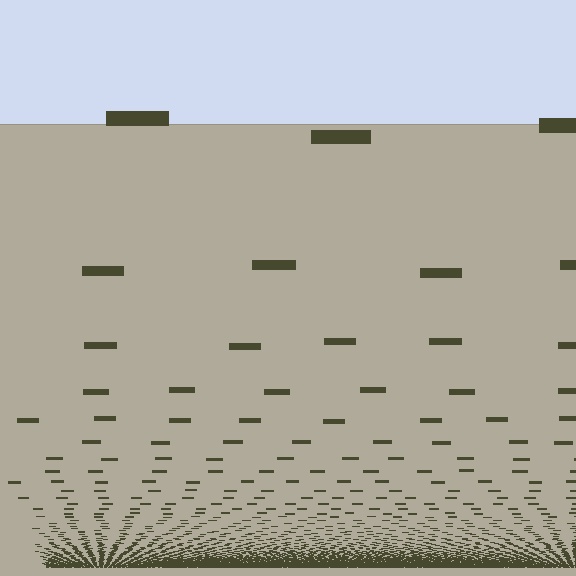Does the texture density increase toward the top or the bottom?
Density increases toward the bottom.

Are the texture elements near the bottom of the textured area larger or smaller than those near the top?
Smaller. The gradient is inverted — elements near the bottom are smaller and denser.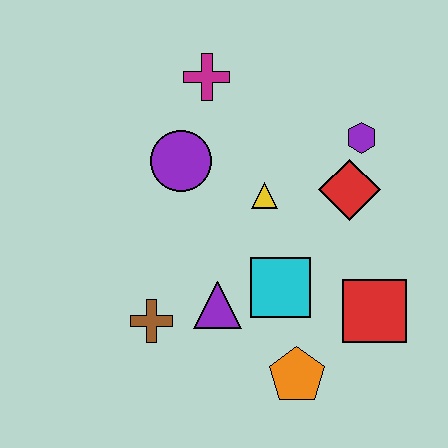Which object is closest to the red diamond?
The purple hexagon is closest to the red diamond.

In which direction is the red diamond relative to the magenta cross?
The red diamond is to the right of the magenta cross.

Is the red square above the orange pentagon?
Yes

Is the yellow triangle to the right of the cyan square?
No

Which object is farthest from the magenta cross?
The orange pentagon is farthest from the magenta cross.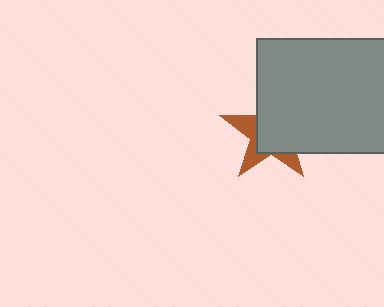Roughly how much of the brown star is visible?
A small part of it is visible (roughly 35%).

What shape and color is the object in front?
The object in front is a gray rectangle.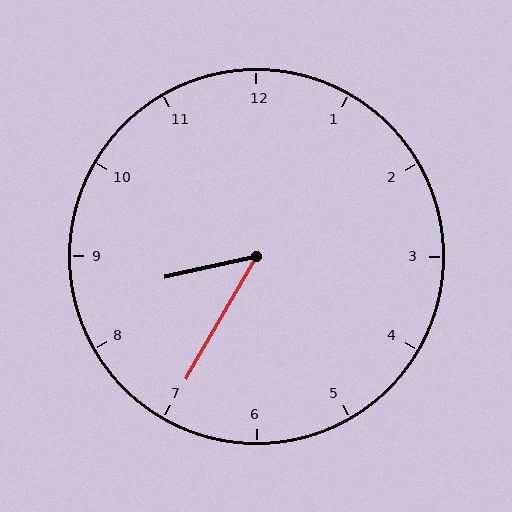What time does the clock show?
8:35.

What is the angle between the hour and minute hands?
Approximately 48 degrees.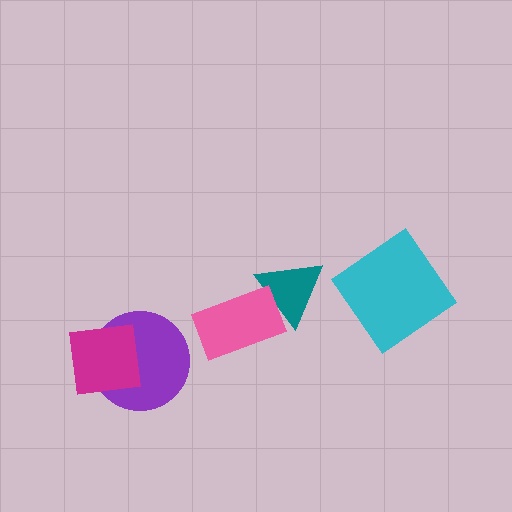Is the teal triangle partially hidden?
Yes, it is partially covered by another shape.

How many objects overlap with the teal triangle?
1 object overlaps with the teal triangle.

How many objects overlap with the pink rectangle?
1 object overlaps with the pink rectangle.